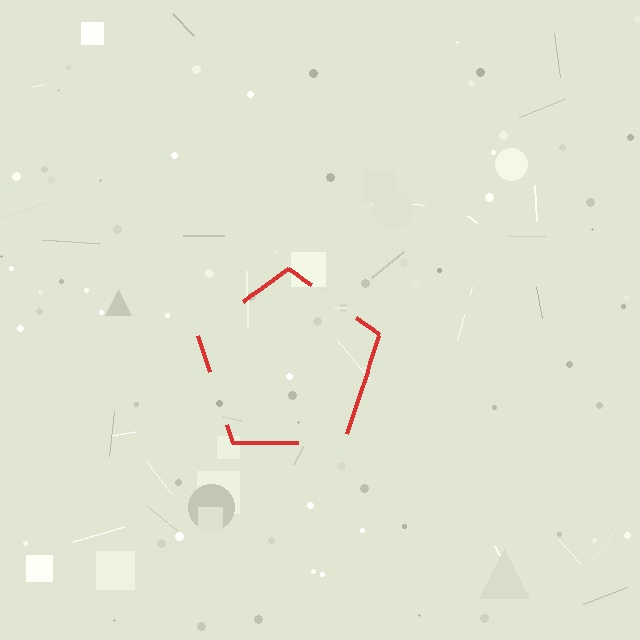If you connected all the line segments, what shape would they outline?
They would outline a pentagon.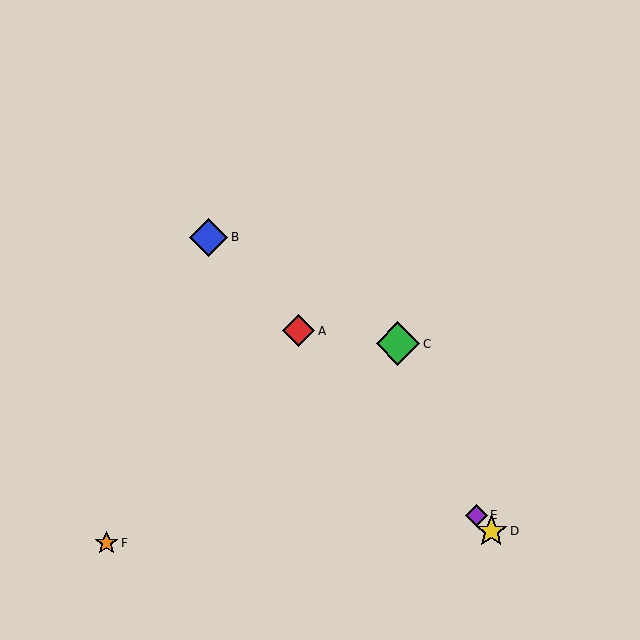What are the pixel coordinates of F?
Object F is at (107, 543).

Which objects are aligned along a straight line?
Objects A, B, D, E are aligned along a straight line.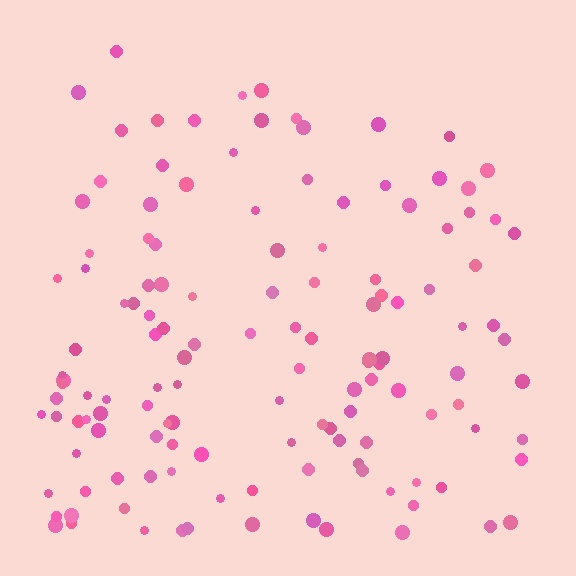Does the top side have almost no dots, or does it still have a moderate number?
Still a moderate number, just noticeably fewer than the bottom.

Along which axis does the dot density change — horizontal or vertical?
Vertical.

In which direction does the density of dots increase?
From top to bottom, with the bottom side densest.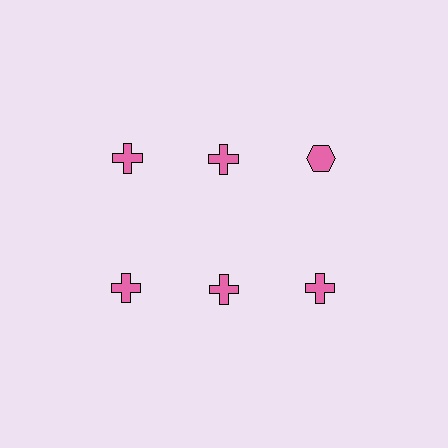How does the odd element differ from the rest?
It has a different shape: hexagon instead of cross.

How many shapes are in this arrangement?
There are 6 shapes arranged in a grid pattern.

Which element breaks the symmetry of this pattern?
The pink hexagon in the top row, center column breaks the symmetry. All other shapes are pink crosses.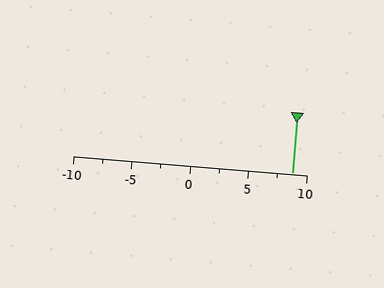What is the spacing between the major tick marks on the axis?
The major ticks are spaced 5 apart.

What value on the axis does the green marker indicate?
The marker indicates approximately 8.8.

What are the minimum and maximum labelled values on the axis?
The axis runs from -10 to 10.